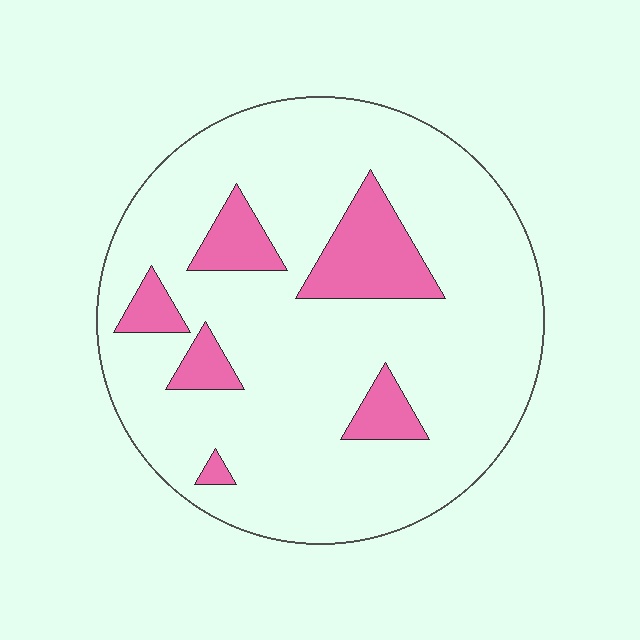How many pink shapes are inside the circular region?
6.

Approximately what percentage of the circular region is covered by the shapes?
Approximately 15%.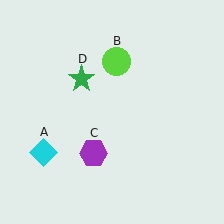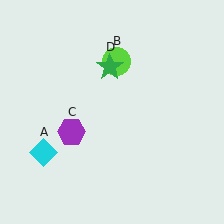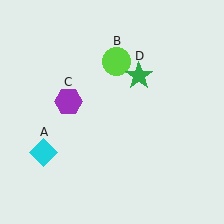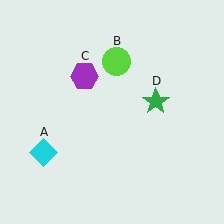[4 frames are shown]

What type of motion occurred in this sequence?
The purple hexagon (object C), green star (object D) rotated clockwise around the center of the scene.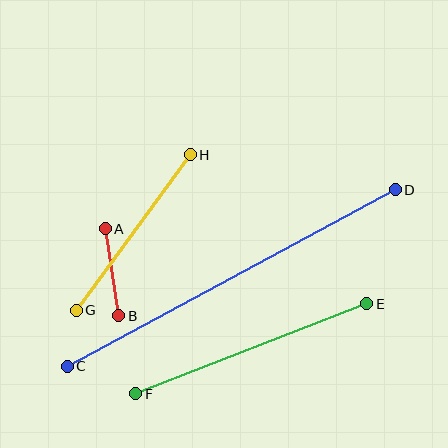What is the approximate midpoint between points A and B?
The midpoint is at approximately (112, 272) pixels.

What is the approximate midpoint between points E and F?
The midpoint is at approximately (251, 349) pixels.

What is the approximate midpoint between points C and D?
The midpoint is at approximately (231, 278) pixels.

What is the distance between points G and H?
The distance is approximately 193 pixels.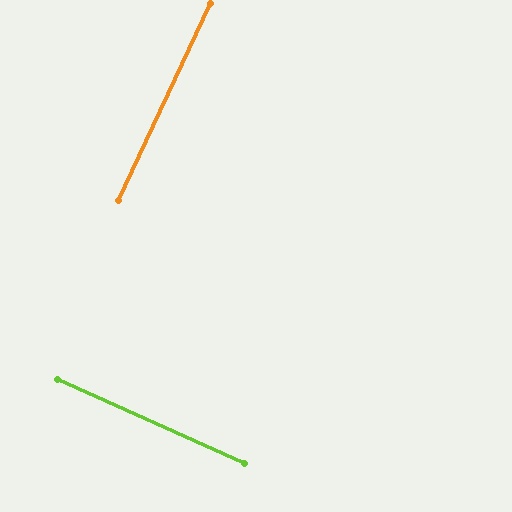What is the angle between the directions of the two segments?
Approximately 89 degrees.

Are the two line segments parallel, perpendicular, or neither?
Perpendicular — they meet at approximately 89°.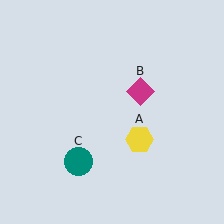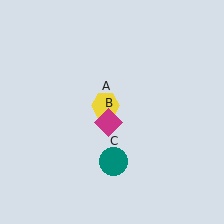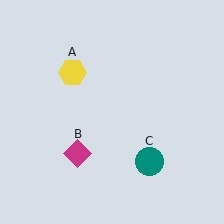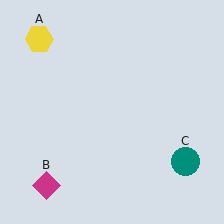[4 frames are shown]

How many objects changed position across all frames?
3 objects changed position: yellow hexagon (object A), magenta diamond (object B), teal circle (object C).